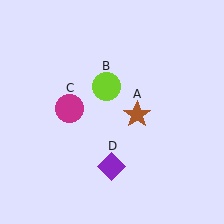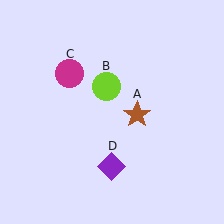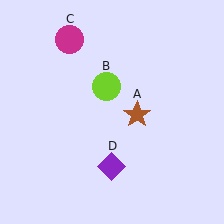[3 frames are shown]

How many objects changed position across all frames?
1 object changed position: magenta circle (object C).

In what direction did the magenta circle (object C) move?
The magenta circle (object C) moved up.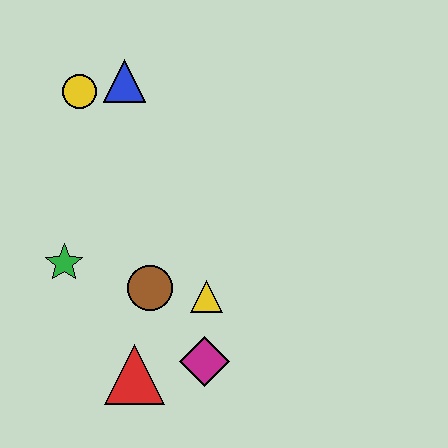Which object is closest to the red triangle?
The magenta diamond is closest to the red triangle.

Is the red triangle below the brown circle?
Yes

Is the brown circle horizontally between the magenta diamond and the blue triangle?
Yes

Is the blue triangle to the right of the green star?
Yes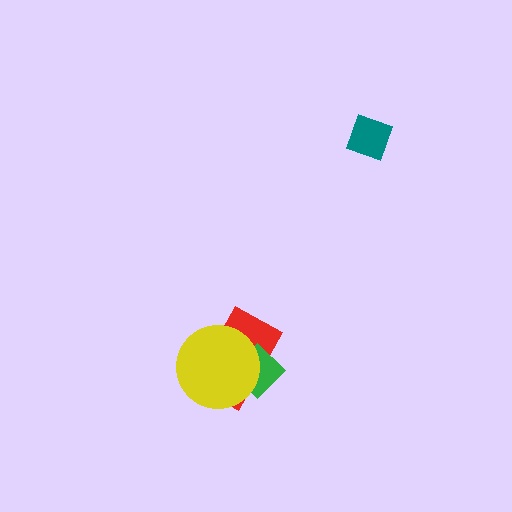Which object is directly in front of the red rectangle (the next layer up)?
The green diamond is directly in front of the red rectangle.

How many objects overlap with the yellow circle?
2 objects overlap with the yellow circle.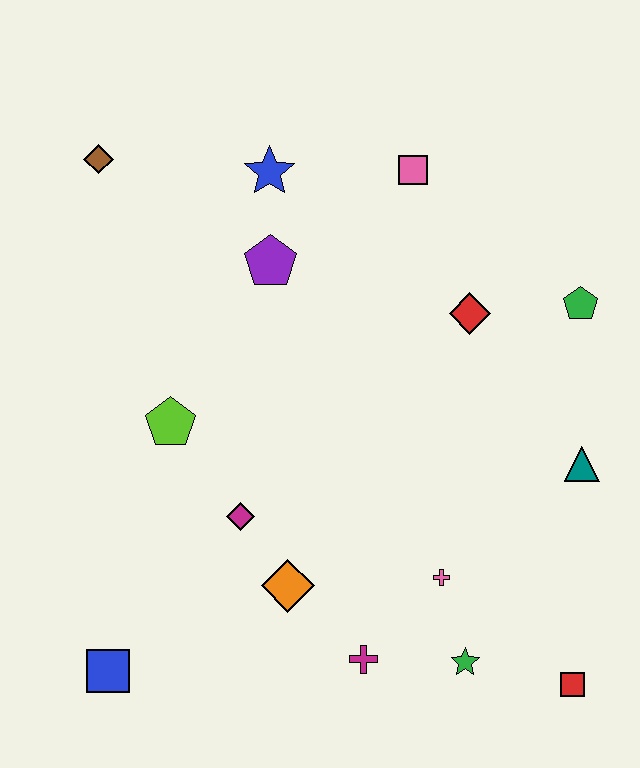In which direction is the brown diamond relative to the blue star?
The brown diamond is to the left of the blue star.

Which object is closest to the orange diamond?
The magenta diamond is closest to the orange diamond.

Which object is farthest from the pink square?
The blue square is farthest from the pink square.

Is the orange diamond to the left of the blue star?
No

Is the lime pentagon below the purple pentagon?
Yes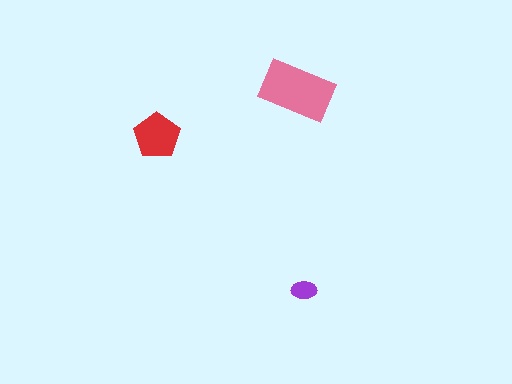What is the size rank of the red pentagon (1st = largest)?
2nd.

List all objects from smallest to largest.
The purple ellipse, the red pentagon, the pink rectangle.